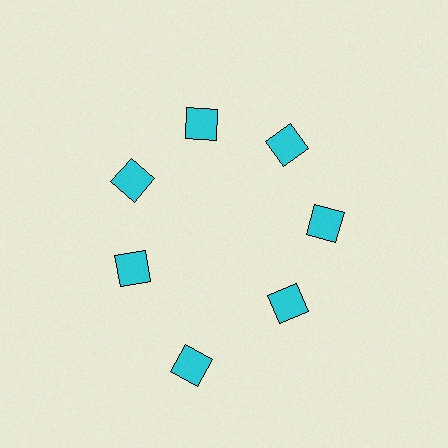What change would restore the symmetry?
The symmetry would be restored by moving it inward, back onto the ring so that all 7 diamonds sit at equal angles and equal distance from the center.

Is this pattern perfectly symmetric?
No. The 7 cyan diamonds are arranged in a ring, but one element near the 6 o'clock position is pushed outward from the center, breaking the 7-fold rotational symmetry.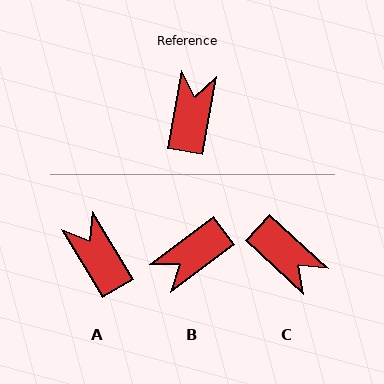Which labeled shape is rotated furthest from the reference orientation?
B, about 137 degrees away.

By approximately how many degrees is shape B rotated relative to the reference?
Approximately 137 degrees counter-clockwise.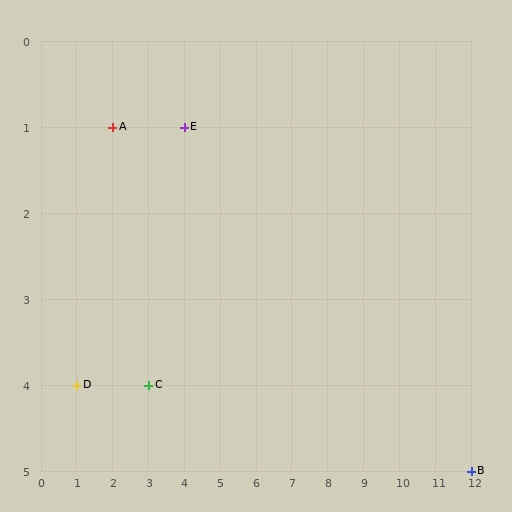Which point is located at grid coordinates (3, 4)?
Point C is at (3, 4).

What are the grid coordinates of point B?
Point B is at grid coordinates (12, 5).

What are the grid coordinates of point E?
Point E is at grid coordinates (4, 1).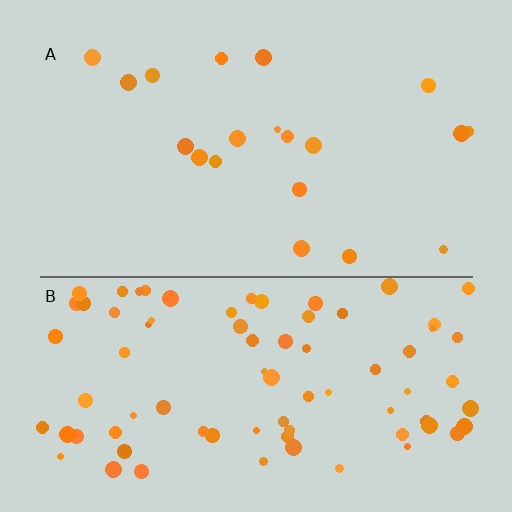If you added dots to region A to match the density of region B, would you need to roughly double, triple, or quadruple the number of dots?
Approximately quadruple.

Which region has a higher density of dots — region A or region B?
B (the bottom).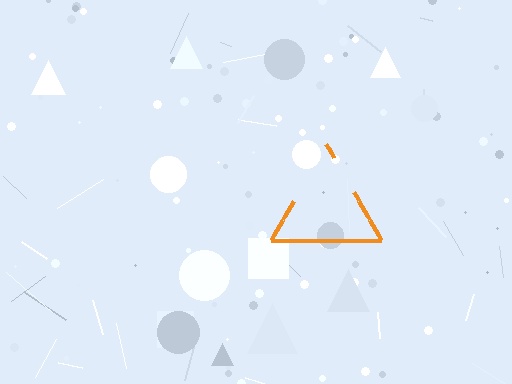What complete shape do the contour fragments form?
The contour fragments form a triangle.